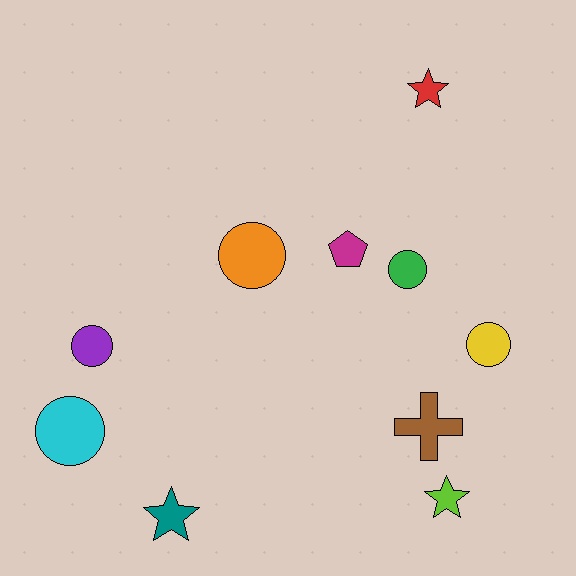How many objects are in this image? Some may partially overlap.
There are 10 objects.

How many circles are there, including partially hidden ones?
There are 5 circles.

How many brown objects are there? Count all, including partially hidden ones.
There is 1 brown object.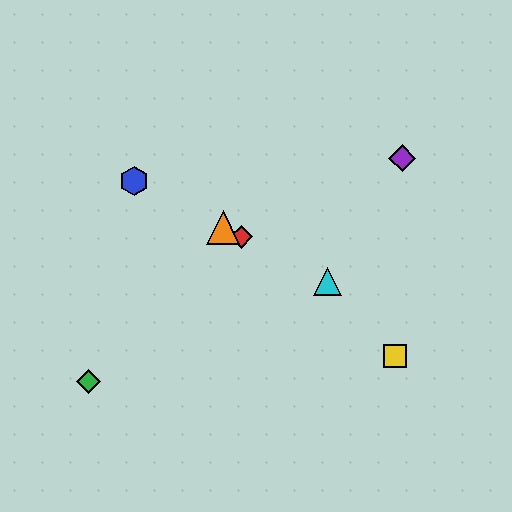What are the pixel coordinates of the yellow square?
The yellow square is at (395, 356).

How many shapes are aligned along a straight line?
4 shapes (the red diamond, the blue hexagon, the orange triangle, the cyan triangle) are aligned along a straight line.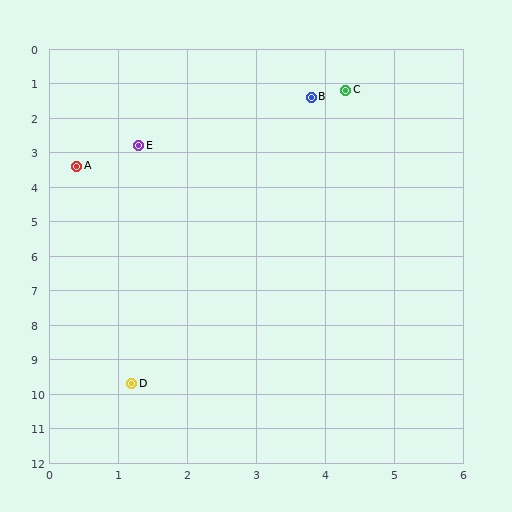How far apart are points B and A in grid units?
Points B and A are about 3.9 grid units apart.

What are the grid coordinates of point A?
Point A is at approximately (0.4, 3.4).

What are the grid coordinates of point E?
Point E is at approximately (1.3, 2.8).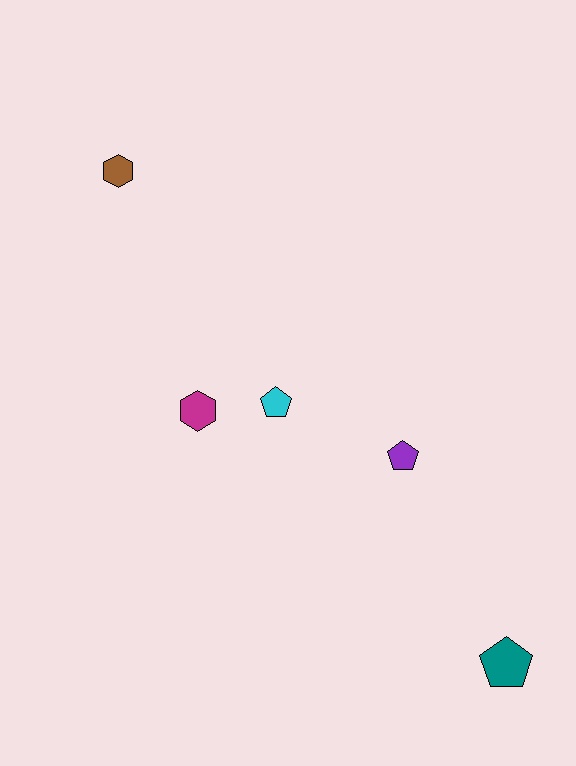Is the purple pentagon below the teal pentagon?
No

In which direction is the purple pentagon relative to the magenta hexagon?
The purple pentagon is to the right of the magenta hexagon.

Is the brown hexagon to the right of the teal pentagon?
No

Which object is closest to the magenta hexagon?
The cyan pentagon is closest to the magenta hexagon.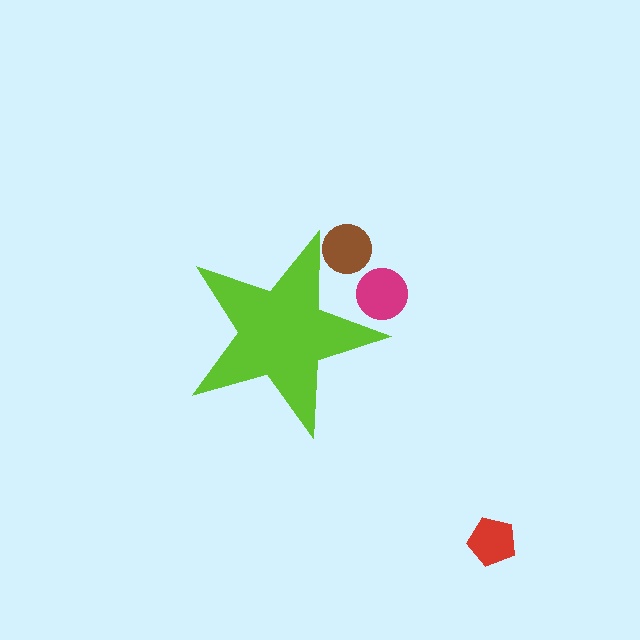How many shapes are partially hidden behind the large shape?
2 shapes are partially hidden.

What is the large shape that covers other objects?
A lime star.